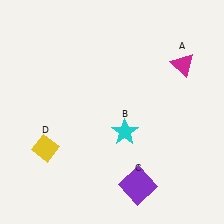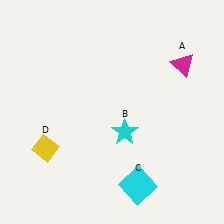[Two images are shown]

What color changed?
The square (C) changed from purple in Image 1 to cyan in Image 2.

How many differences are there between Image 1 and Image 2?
There is 1 difference between the two images.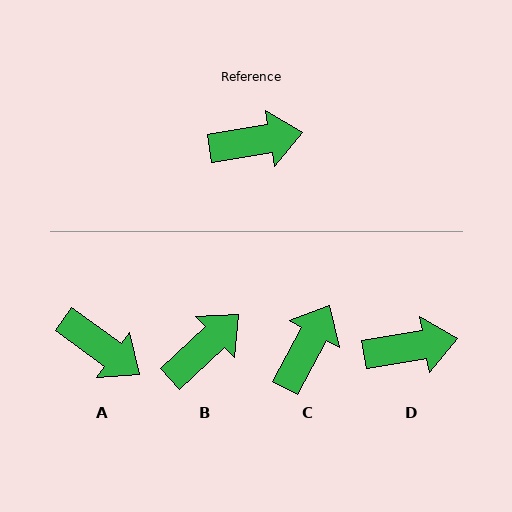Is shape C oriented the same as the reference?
No, it is off by about 52 degrees.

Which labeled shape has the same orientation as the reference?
D.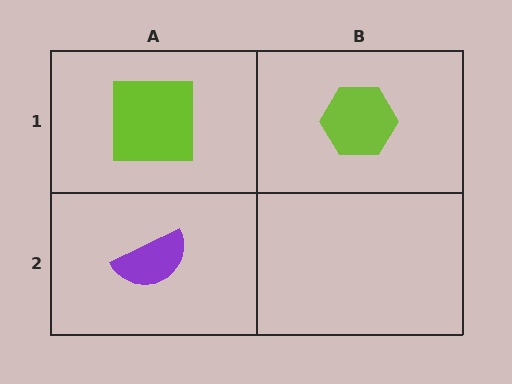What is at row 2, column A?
A purple semicircle.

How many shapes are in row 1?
2 shapes.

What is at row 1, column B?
A lime hexagon.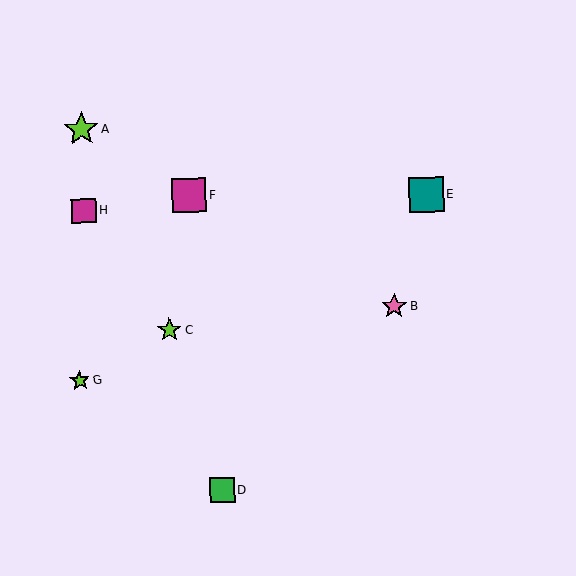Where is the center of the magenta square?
The center of the magenta square is at (189, 196).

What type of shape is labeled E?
Shape E is a teal square.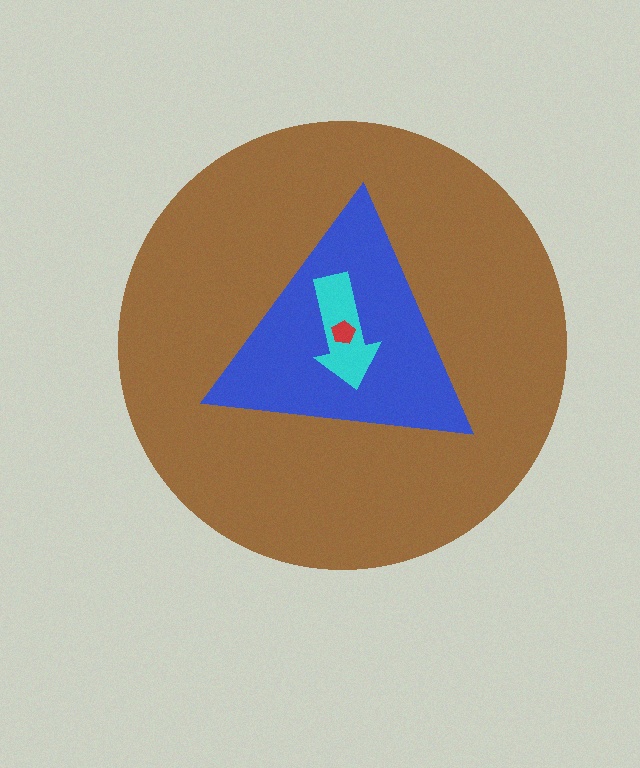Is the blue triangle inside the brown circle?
Yes.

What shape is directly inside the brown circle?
The blue triangle.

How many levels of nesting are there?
4.